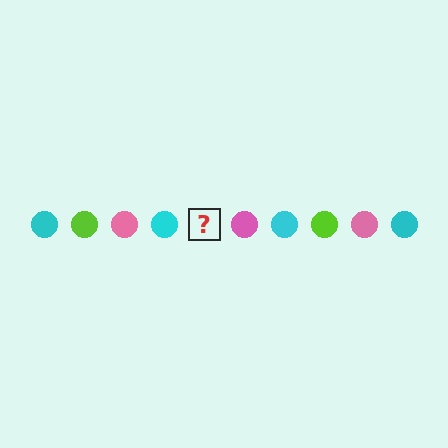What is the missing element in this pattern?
The missing element is a lime circle.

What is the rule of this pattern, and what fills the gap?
The rule is that the pattern cycles through cyan, lime, pink circles. The gap should be filled with a lime circle.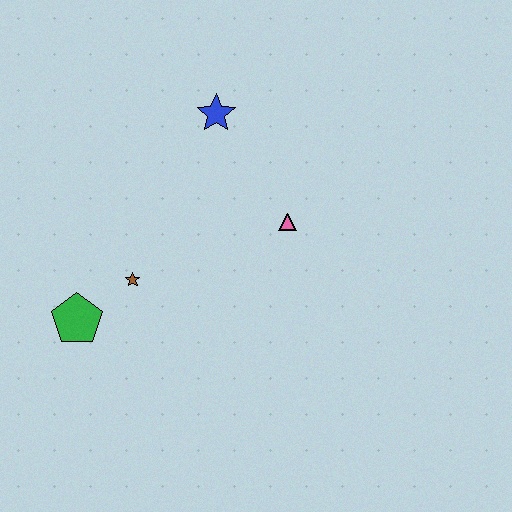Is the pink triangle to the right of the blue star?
Yes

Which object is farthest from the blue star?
The green pentagon is farthest from the blue star.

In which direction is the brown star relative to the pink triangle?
The brown star is to the left of the pink triangle.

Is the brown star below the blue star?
Yes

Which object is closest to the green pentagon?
The brown star is closest to the green pentagon.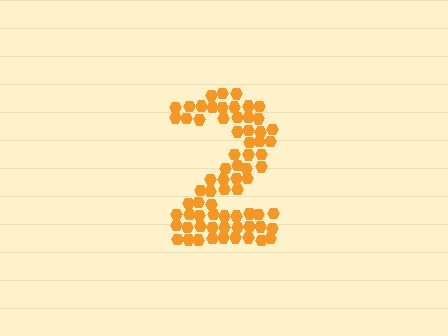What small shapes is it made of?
It is made of small hexagons.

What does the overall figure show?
The overall figure shows the digit 2.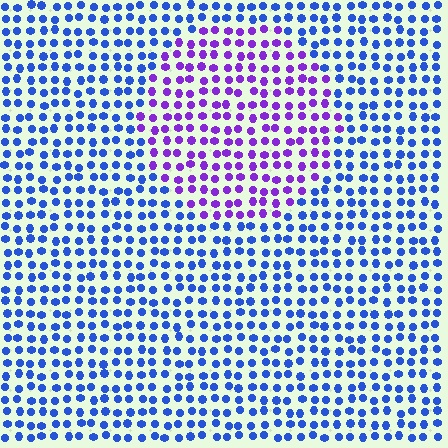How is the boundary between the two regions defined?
The boundary is defined purely by a slight shift in hue (about 48 degrees). Spacing, size, and orientation are identical on both sides.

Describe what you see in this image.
The image is filled with small blue elements in a uniform arrangement. A circle-shaped region is visible where the elements are tinted to a slightly different hue, forming a subtle color boundary.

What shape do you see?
I see a circle.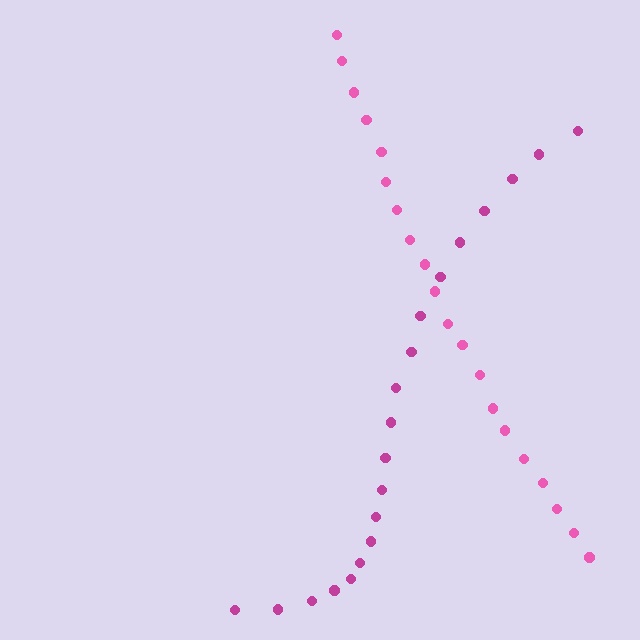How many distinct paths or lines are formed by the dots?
There are 2 distinct paths.